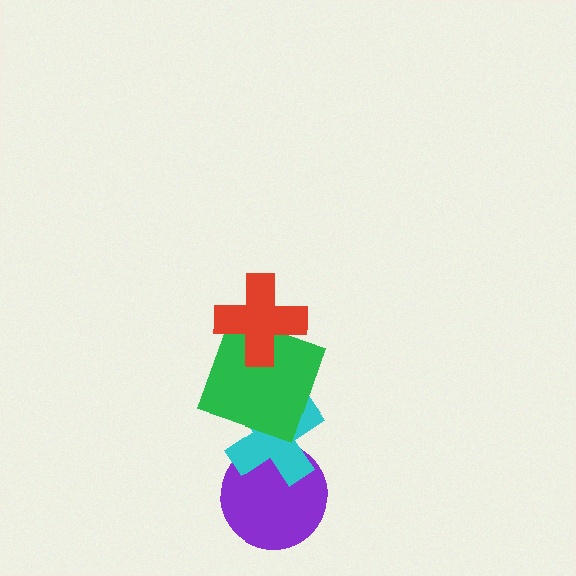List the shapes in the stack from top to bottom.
From top to bottom: the red cross, the green square, the cyan cross, the purple circle.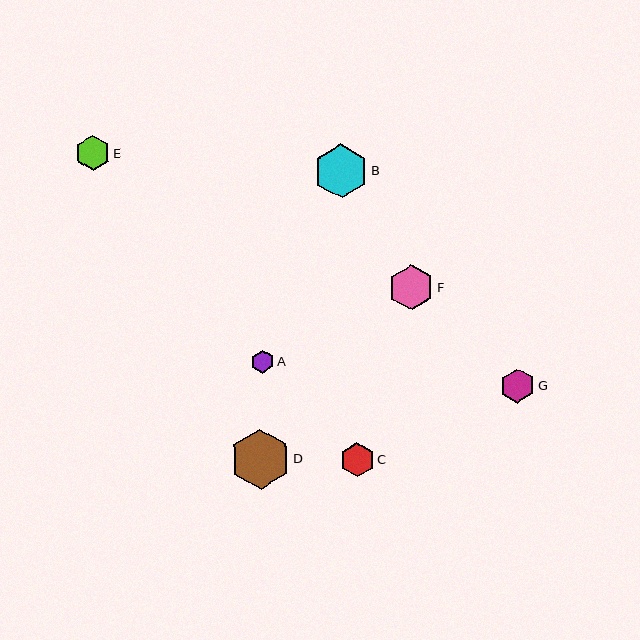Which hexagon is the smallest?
Hexagon A is the smallest with a size of approximately 23 pixels.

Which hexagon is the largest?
Hexagon D is the largest with a size of approximately 60 pixels.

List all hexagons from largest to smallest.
From largest to smallest: D, B, F, E, C, G, A.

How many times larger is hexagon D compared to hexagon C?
Hexagon D is approximately 1.7 times the size of hexagon C.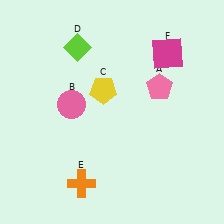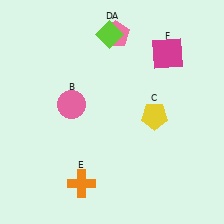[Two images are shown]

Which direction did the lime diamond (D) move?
The lime diamond (D) moved right.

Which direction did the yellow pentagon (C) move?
The yellow pentagon (C) moved right.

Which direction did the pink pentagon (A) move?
The pink pentagon (A) moved up.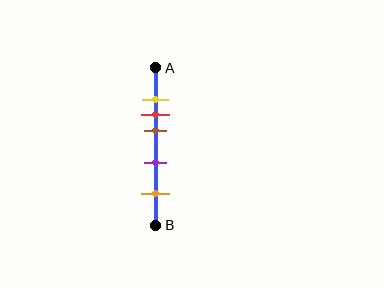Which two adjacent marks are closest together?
The yellow and red marks are the closest adjacent pair.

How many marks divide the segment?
There are 5 marks dividing the segment.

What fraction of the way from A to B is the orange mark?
The orange mark is approximately 80% (0.8) of the way from A to B.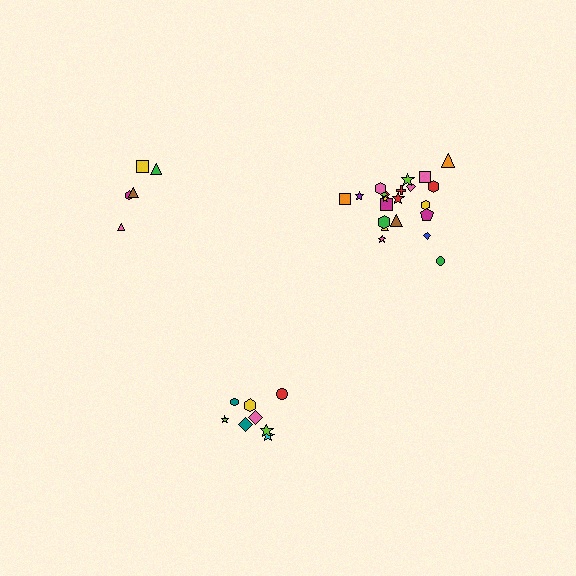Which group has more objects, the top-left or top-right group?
The top-right group.